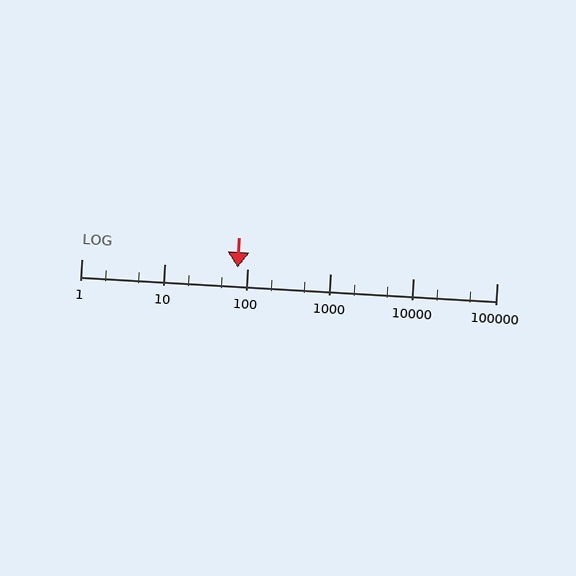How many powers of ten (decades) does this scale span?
The scale spans 5 decades, from 1 to 100000.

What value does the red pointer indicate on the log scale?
The pointer indicates approximately 75.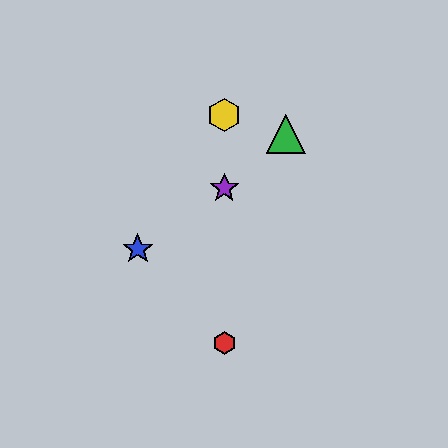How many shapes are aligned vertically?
3 shapes (the red hexagon, the yellow hexagon, the purple star) are aligned vertically.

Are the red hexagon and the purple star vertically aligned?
Yes, both are at x≈224.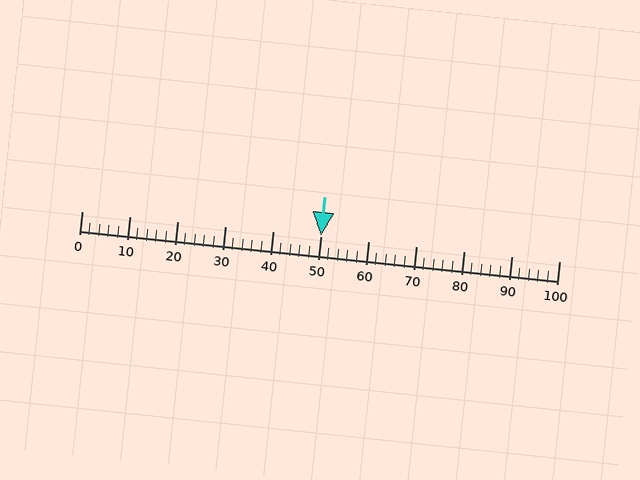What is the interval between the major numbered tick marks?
The major tick marks are spaced 10 units apart.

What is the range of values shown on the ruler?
The ruler shows values from 0 to 100.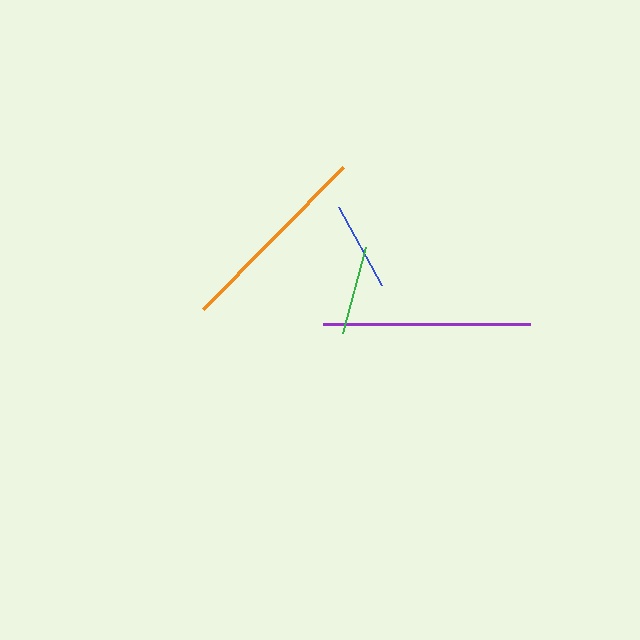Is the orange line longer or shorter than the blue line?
The orange line is longer than the blue line.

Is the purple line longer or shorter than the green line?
The purple line is longer than the green line.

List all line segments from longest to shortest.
From longest to shortest: purple, orange, blue, green.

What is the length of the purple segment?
The purple segment is approximately 208 pixels long.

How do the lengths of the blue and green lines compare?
The blue and green lines are approximately the same length.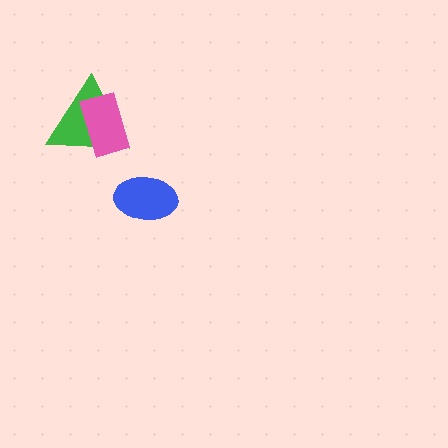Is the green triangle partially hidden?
Yes, it is partially covered by another shape.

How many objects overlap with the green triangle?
1 object overlaps with the green triangle.